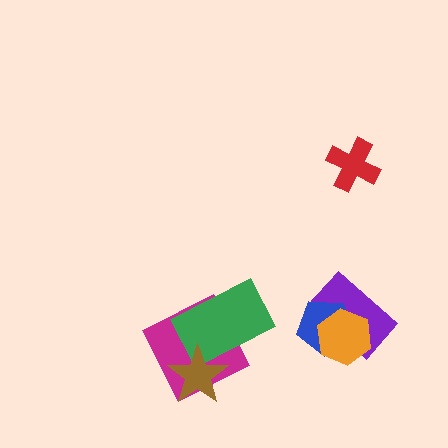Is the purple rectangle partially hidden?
Yes, it is partially covered by another shape.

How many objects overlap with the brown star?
2 objects overlap with the brown star.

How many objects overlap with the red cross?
0 objects overlap with the red cross.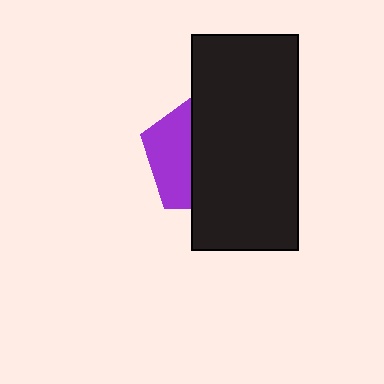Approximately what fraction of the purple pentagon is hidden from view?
Roughly 63% of the purple pentagon is hidden behind the black rectangle.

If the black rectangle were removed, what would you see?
You would see the complete purple pentagon.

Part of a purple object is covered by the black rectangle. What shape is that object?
It is a pentagon.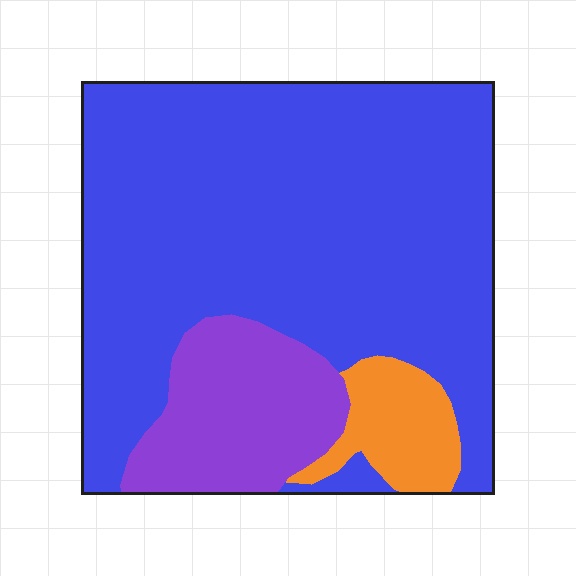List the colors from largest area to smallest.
From largest to smallest: blue, purple, orange.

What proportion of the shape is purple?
Purple takes up between a sixth and a third of the shape.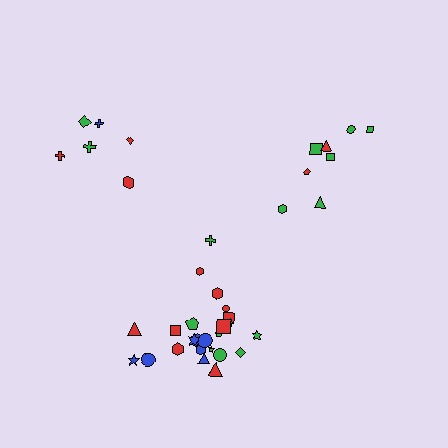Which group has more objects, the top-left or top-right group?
The top-right group.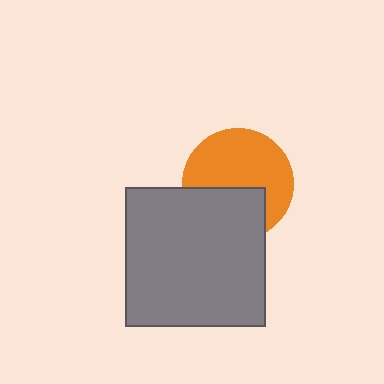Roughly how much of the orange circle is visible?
About half of it is visible (roughly 63%).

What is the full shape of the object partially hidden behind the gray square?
The partially hidden object is an orange circle.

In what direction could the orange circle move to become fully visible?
The orange circle could move up. That would shift it out from behind the gray square entirely.